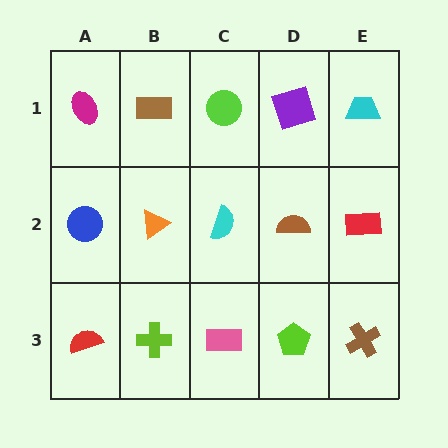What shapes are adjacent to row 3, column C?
A cyan semicircle (row 2, column C), a lime cross (row 3, column B), a lime pentagon (row 3, column D).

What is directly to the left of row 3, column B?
A red semicircle.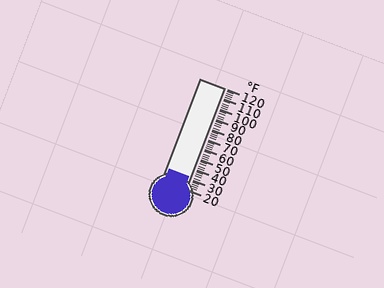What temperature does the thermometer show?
The thermometer shows approximately 32°F.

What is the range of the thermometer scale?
The thermometer scale ranges from 20°F to 120°F.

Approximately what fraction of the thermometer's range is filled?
The thermometer is filled to approximately 10% of its range.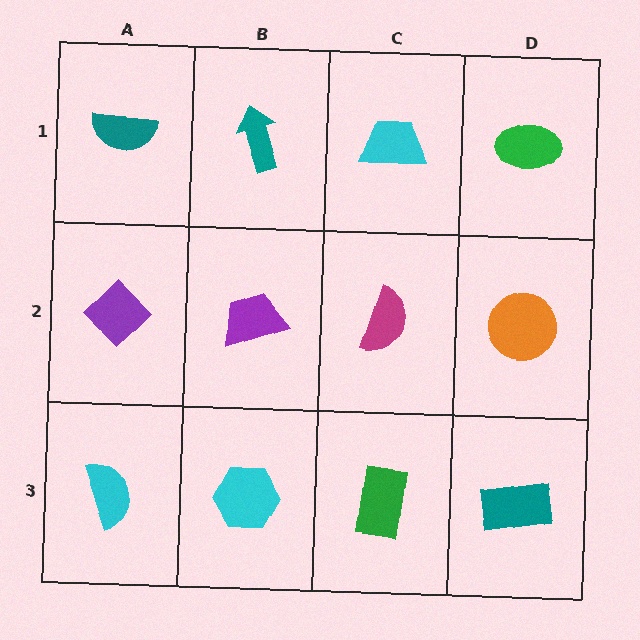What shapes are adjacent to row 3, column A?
A purple diamond (row 2, column A), a cyan hexagon (row 3, column B).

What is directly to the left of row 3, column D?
A green rectangle.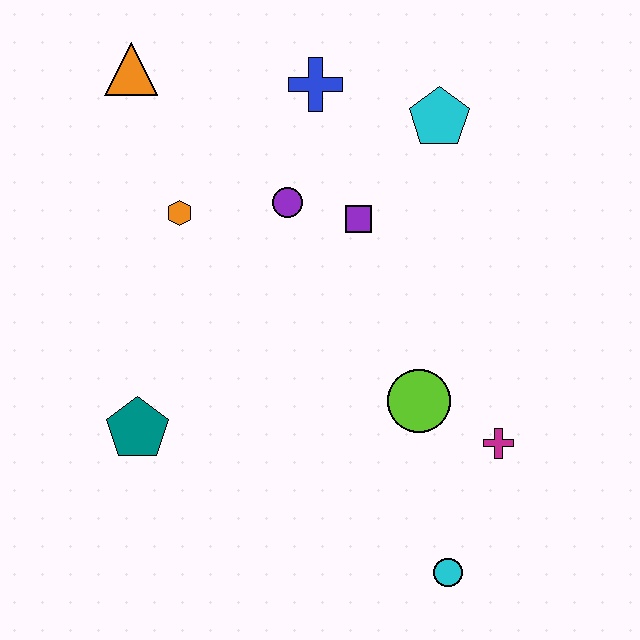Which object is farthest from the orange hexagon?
The cyan circle is farthest from the orange hexagon.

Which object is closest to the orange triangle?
The orange hexagon is closest to the orange triangle.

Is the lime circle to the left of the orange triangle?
No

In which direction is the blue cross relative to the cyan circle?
The blue cross is above the cyan circle.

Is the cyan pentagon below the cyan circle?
No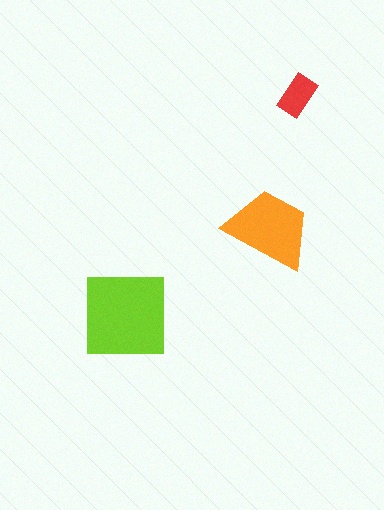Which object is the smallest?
The red rectangle.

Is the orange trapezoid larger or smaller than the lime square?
Smaller.